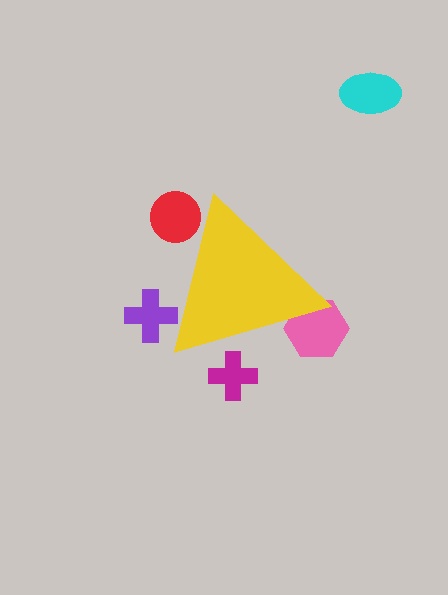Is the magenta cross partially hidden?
Yes, the magenta cross is partially hidden behind the yellow triangle.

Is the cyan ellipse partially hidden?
No, the cyan ellipse is fully visible.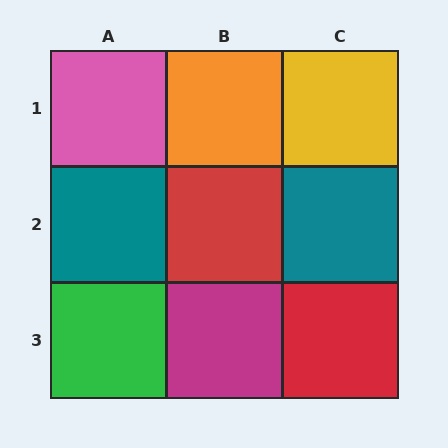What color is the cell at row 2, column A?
Teal.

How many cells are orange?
1 cell is orange.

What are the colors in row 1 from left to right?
Pink, orange, yellow.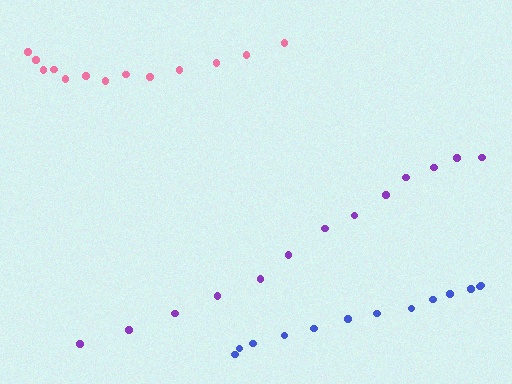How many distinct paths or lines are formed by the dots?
There are 3 distinct paths.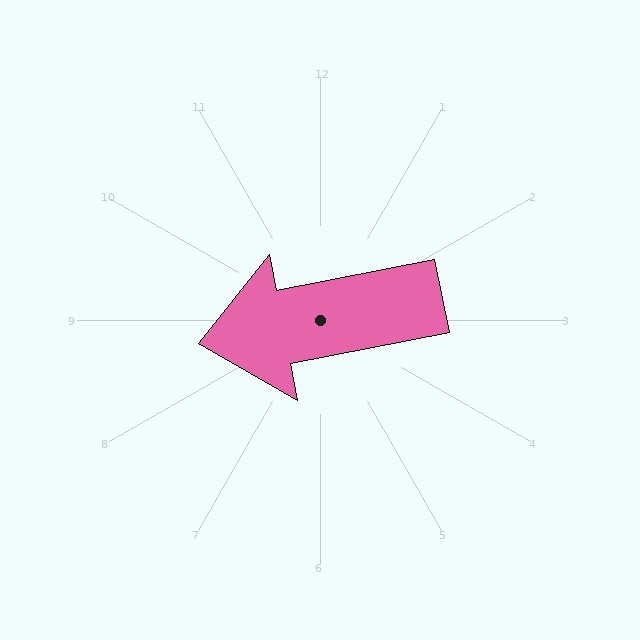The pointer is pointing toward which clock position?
Roughly 9 o'clock.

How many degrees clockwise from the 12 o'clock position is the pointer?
Approximately 259 degrees.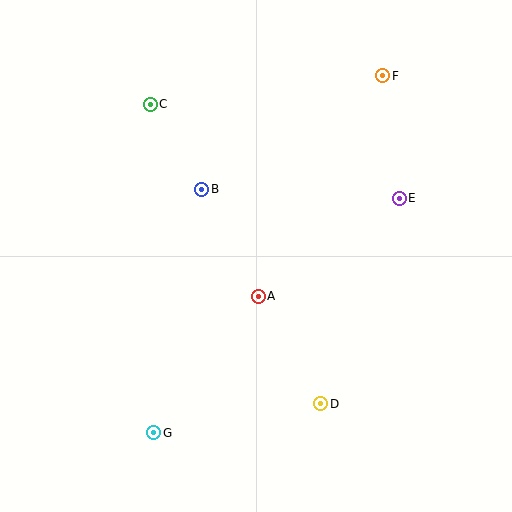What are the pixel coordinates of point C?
Point C is at (150, 104).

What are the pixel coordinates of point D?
Point D is at (321, 404).